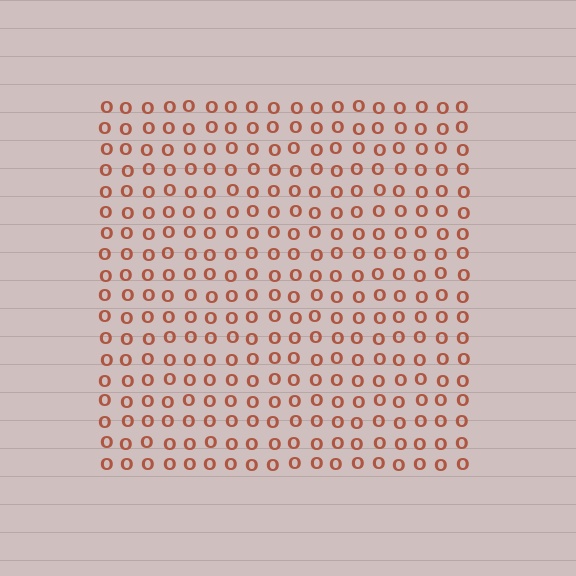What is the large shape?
The large shape is a square.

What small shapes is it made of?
It is made of small letter O's.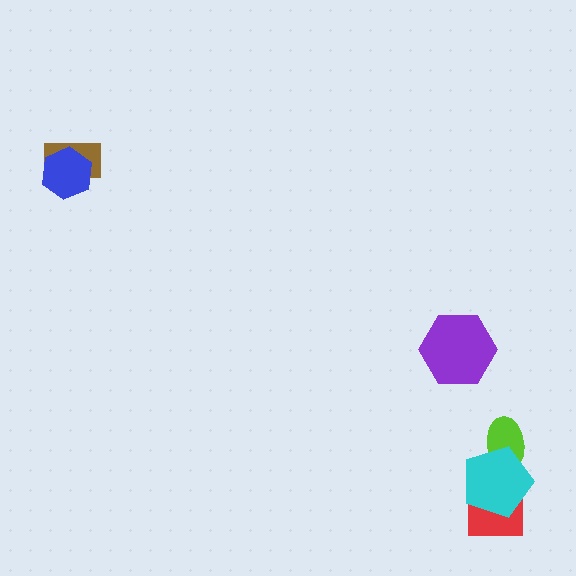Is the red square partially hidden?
Yes, it is partially covered by another shape.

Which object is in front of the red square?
The cyan pentagon is in front of the red square.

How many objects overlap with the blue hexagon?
1 object overlaps with the blue hexagon.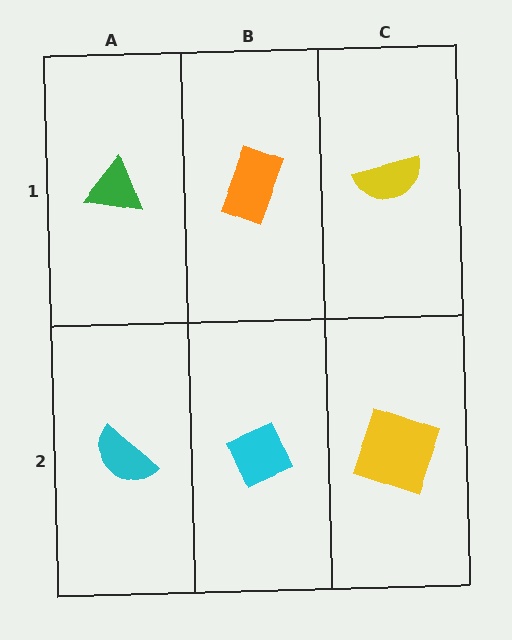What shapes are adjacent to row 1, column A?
A cyan semicircle (row 2, column A), an orange rectangle (row 1, column B).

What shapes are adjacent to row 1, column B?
A cyan diamond (row 2, column B), a green triangle (row 1, column A), a yellow semicircle (row 1, column C).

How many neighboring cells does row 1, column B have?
3.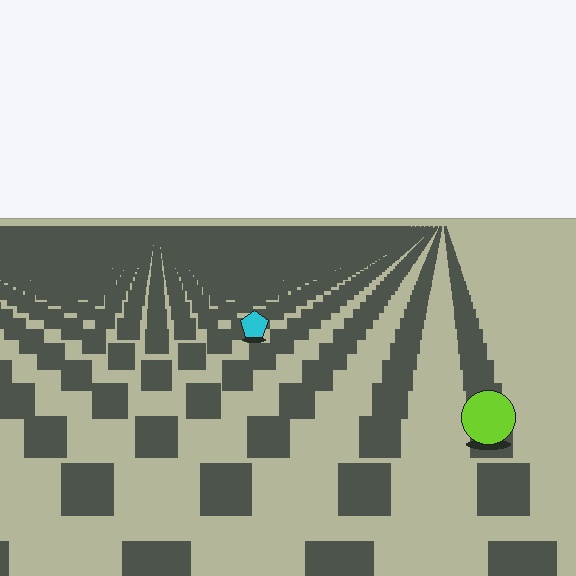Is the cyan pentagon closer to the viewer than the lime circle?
No. The lime circle is closer — you can tell from the texture gradient: the ground texture is coarser near it.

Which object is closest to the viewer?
The lime circle is closest. The texture marks near it are larger and more spread out.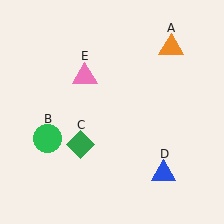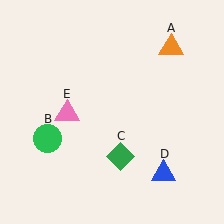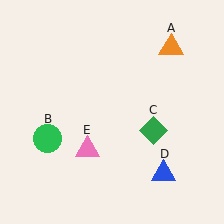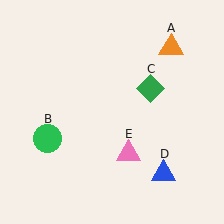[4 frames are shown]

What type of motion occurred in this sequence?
The green diamond (object C), pink triangle (object E) rotated counterclockwise around the center of the scene.